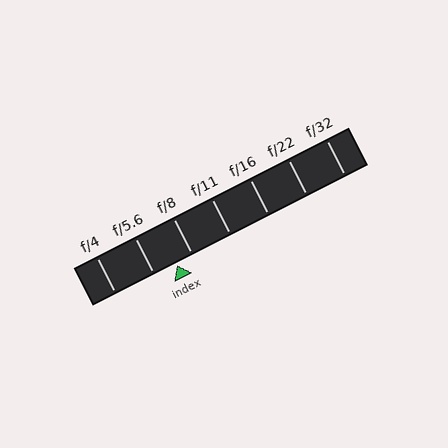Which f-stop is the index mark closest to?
The index mark is closest to f/8.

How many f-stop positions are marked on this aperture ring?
There are 7 f-stop positions marked.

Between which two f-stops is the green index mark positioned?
The index mark is between f/5.6 and f/8.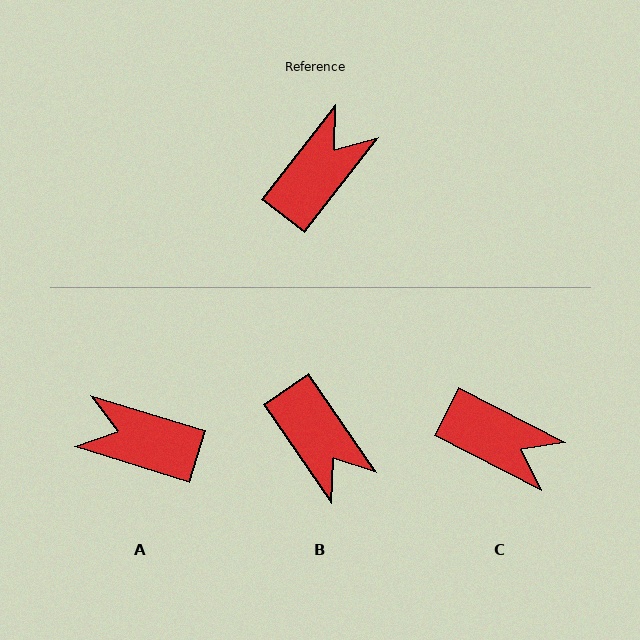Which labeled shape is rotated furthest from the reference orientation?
A, about 111 degrees away.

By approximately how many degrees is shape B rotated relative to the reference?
Approximately 108 degrees clockwise.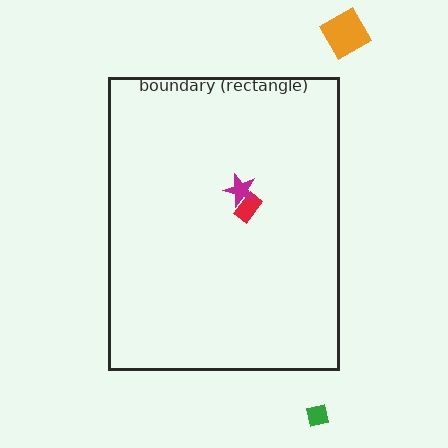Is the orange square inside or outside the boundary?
Outside.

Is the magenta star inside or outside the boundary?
Inside.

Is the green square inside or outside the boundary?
Outside.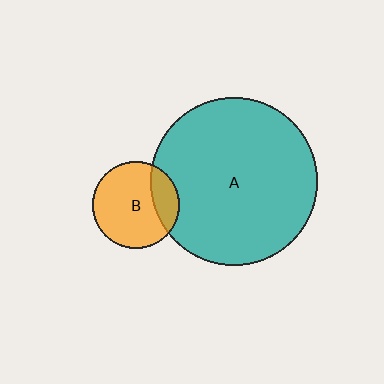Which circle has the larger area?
Circle A (teal).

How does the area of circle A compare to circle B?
Approximately 3.7 times.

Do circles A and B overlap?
Yes.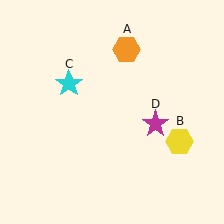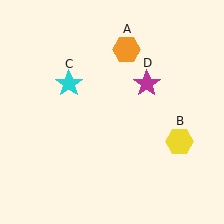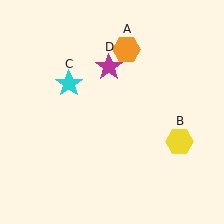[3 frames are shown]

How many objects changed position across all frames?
1 object changed position: magenta star (object D).